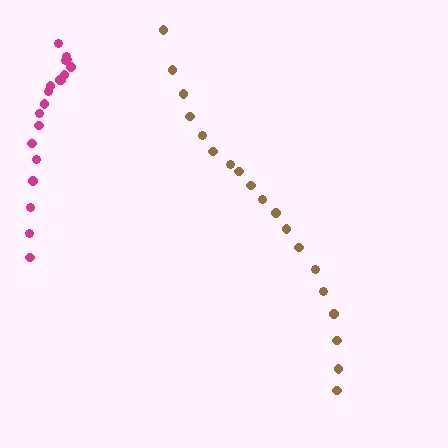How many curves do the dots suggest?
There are 2 distinct paths.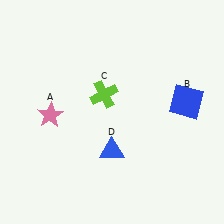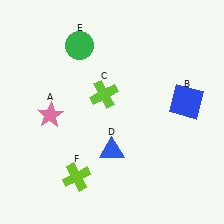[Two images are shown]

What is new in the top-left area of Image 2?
A green circle (E) was added in the top-left area of Image 2.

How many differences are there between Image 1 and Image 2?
There are 2 differences between the two images.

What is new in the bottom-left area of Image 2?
A lime cross (F) was added in the bottom-left area of Image 2.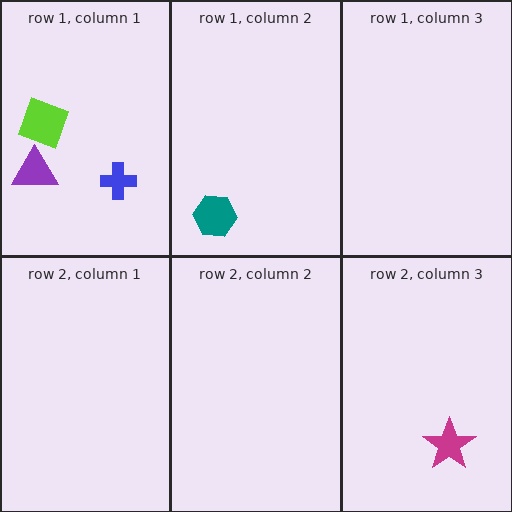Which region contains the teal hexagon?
The row 1, column 2 region.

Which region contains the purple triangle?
The row 1, column 1 region.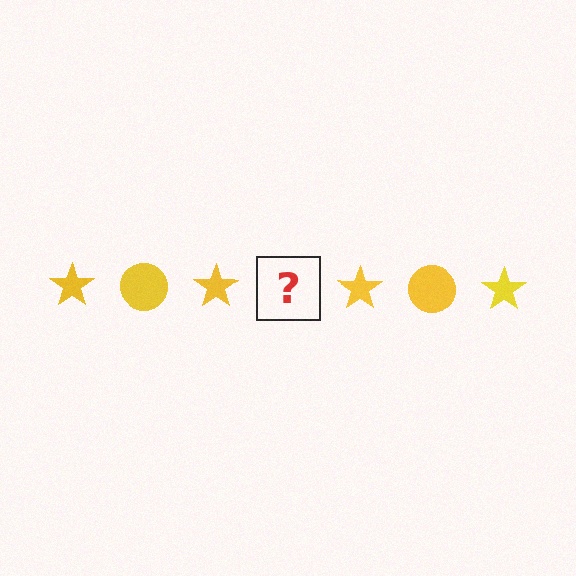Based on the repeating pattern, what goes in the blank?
The blank should be a yellow circle.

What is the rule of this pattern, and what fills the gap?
The rule is that the pattern cycles through star, circle shapes in yellow. The gap should be filled with a yellow circle.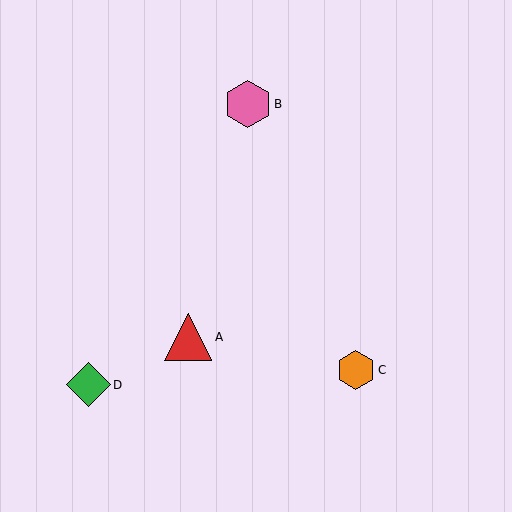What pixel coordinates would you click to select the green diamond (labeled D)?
Click at (88, 385) to select the green diamond D.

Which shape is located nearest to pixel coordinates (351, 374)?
The orange hexagon (labeled C) at (356, 370) is nearest to that location.